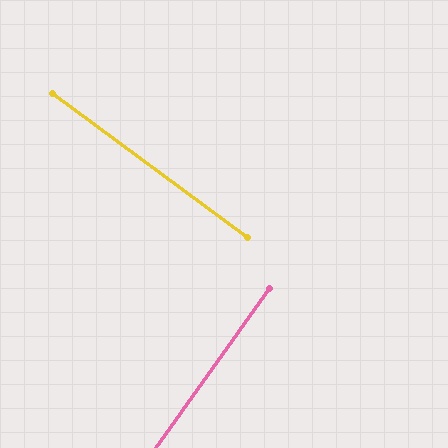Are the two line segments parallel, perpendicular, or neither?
Perpendicular — they meet at approximately 89°.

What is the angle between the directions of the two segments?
Approximately 89 degrees.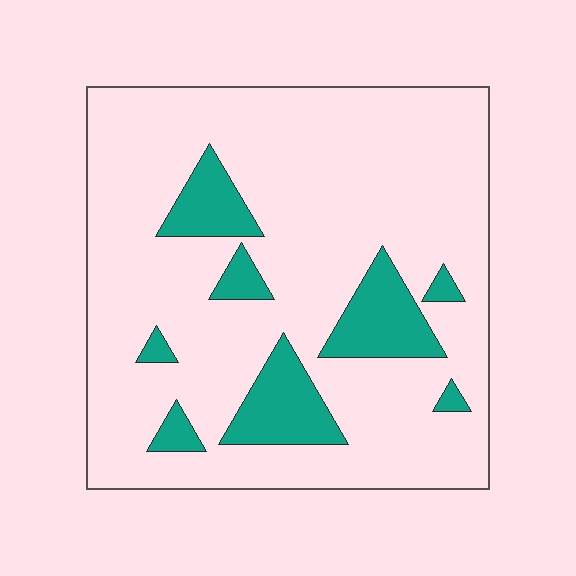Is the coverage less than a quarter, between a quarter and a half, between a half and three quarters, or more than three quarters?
Less than a quarter.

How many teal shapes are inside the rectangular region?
8.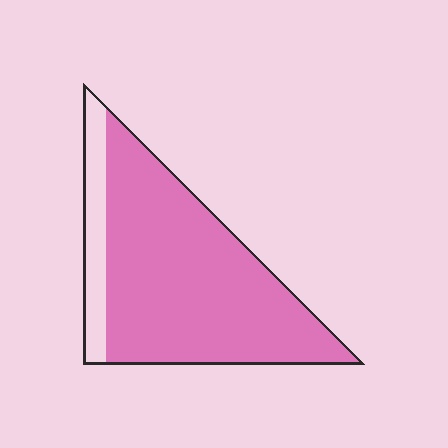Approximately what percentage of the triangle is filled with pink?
Approximately 85%.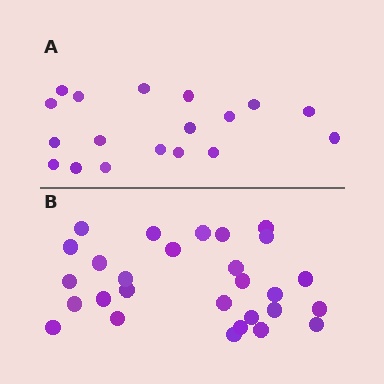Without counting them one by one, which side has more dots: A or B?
Region B (the bottom region) has more dots.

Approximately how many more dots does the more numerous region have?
Region B has roughly 10 or so more dots than region A.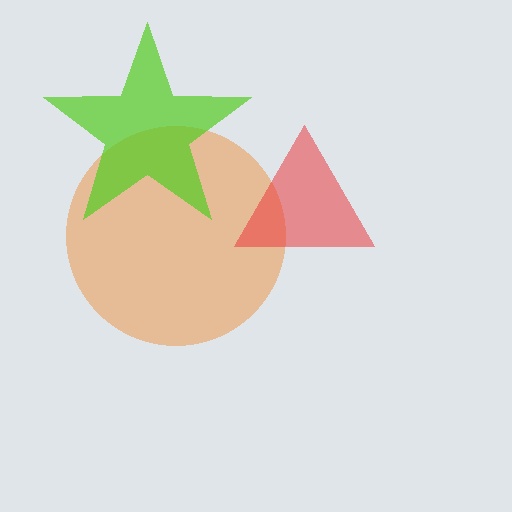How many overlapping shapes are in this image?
There are 3 overlapping shapes in the image.